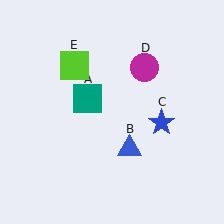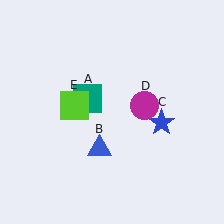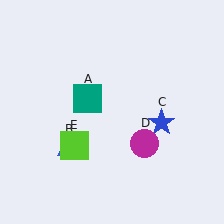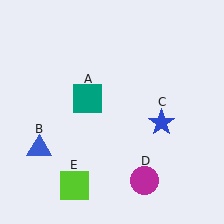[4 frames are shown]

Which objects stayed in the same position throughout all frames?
Teal square (object A) and blue star (object C) remained stationary.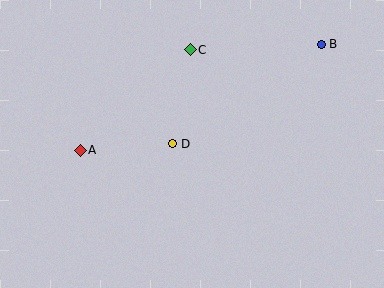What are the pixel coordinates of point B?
Point B is at (321, 44).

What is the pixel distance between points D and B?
The distance between D and B is 179 pixels.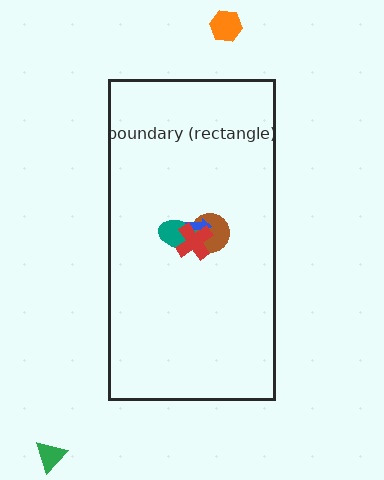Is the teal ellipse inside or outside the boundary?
Inside.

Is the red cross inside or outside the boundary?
Inside.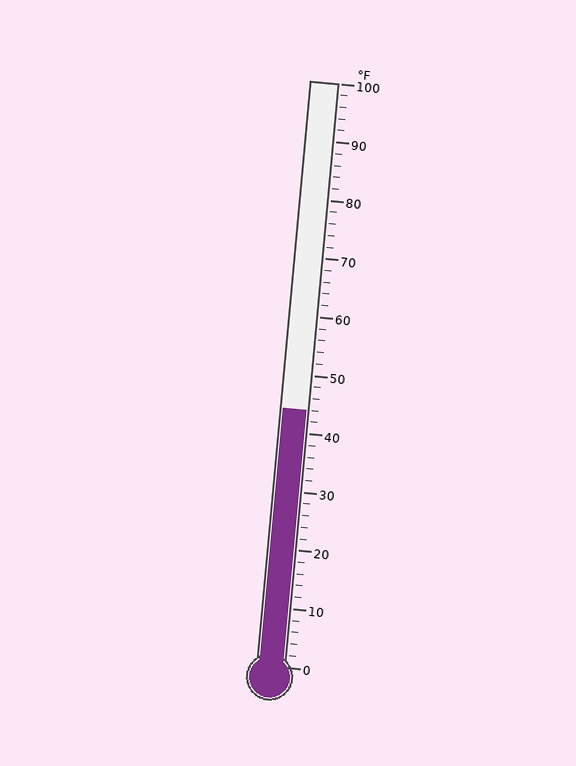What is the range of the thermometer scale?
The thermometer scale ranges from 0°F to 100°F.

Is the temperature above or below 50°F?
The temperature is below 50°F.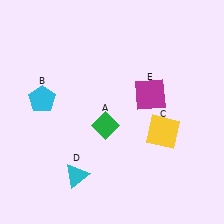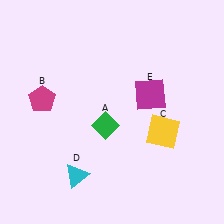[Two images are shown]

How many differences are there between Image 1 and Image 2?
There is 1 difference between the two images.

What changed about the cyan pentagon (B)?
In Image 1, B is cyan. In Image 2, it changed to magenta.